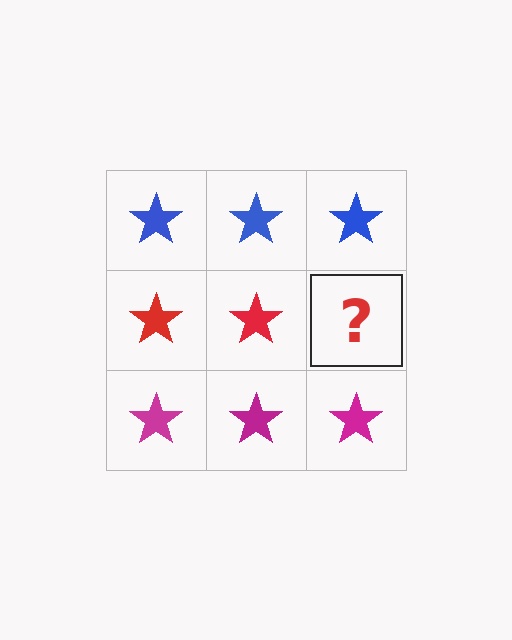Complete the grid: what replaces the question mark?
The question mark should be replaced with a red star.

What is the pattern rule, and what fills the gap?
The rule is that each row has a consistent color. The gap should be filled with a red star.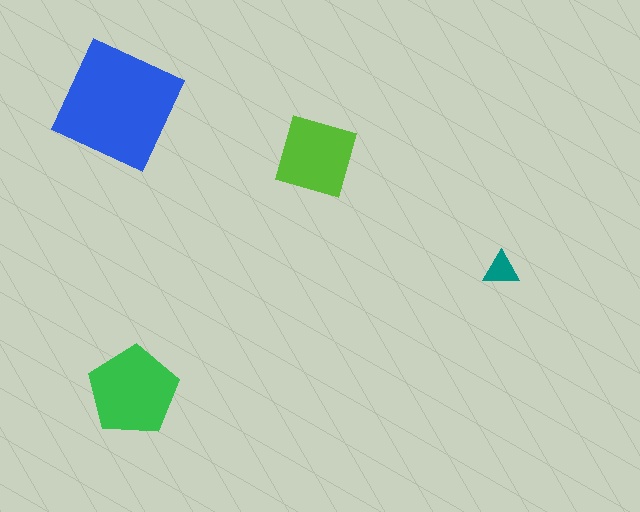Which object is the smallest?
The teal triangle.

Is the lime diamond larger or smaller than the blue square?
Smaller.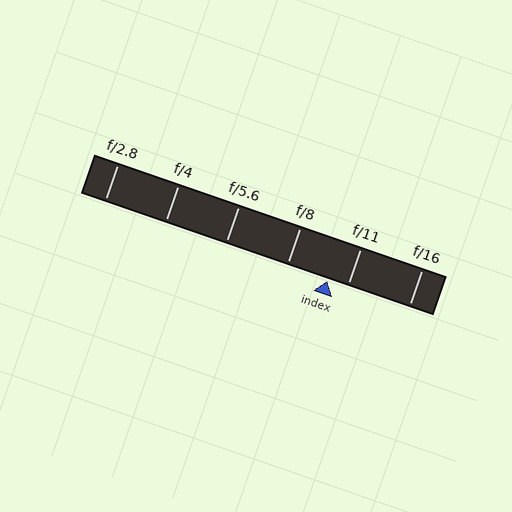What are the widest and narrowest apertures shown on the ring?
The widest aperture shown is f/2.8 and the narrowest is f/16.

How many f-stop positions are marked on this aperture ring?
There are 6 f-stop positions marked.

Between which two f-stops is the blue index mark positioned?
The index mark is between f/8 and f/11.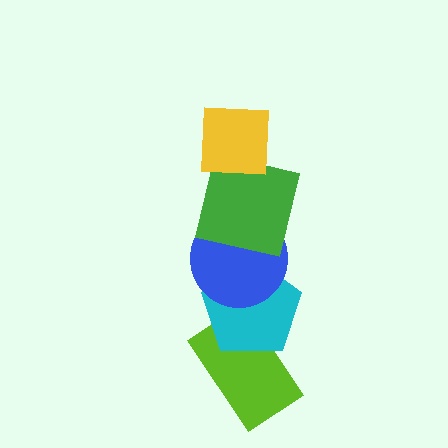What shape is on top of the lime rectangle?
The cyan pentagon is on top of the lime rectangle.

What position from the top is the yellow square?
The yellow square is 1st from the top.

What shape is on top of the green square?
The yellow square is on top of the green square.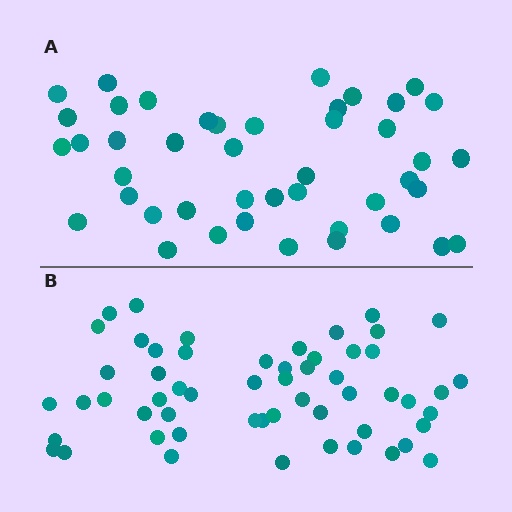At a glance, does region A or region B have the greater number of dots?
Region B (the bottom region) has more dots.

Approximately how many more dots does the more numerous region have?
Region B has roughly 12 or so more dots than region A.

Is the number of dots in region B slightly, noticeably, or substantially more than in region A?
Region B has noticeably more, but not dramatically so. The ratio is roughly 1.3 to 1.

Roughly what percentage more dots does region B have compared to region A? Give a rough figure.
About 25% more.